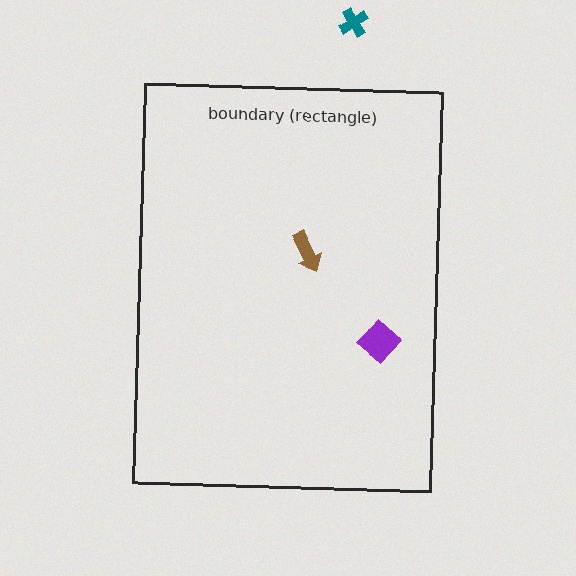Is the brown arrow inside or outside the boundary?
Inside.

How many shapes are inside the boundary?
2 inside, 1 outside.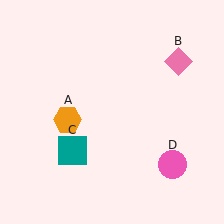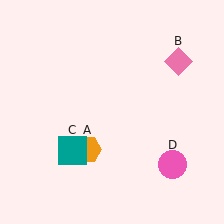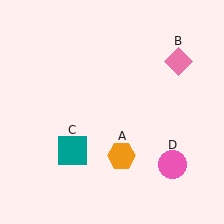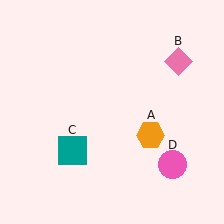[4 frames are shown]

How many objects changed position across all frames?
1 object changed position: orange hexagon (object A).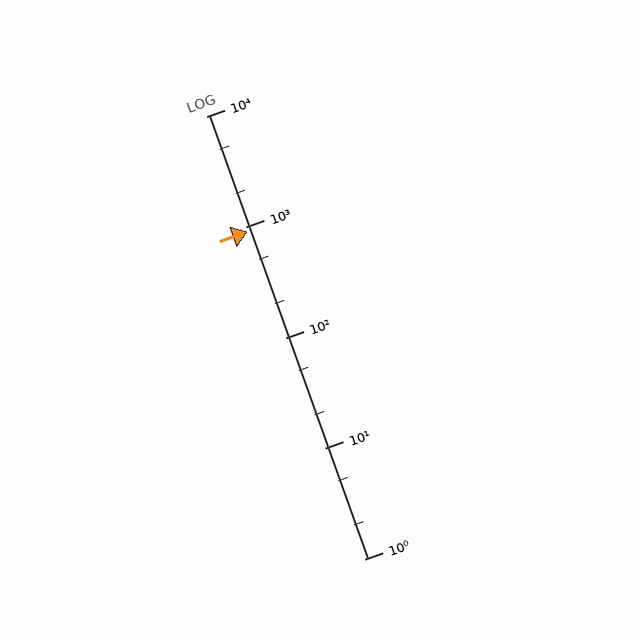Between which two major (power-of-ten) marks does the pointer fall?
The pointer is between 100 and 1000.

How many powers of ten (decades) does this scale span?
The scale spans 4 decades, from 1 to 10000.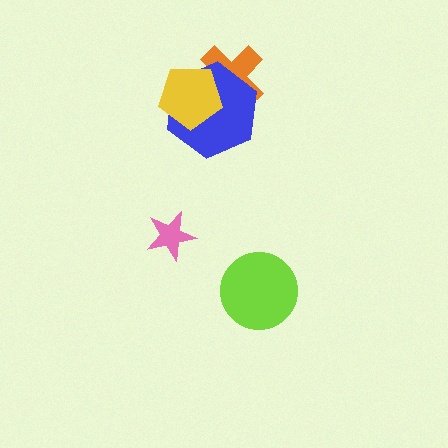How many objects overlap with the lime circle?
0 objects overlap with the lime circle.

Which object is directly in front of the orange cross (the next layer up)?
The blue hexagon is directly in front of the orange cross.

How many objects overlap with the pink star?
0 objects overlap with the pink star.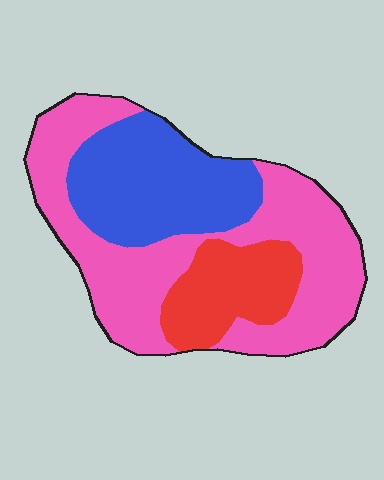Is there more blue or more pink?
Pink.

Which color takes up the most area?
Pink, at roughly 50%.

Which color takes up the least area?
Red, at roughly 20%.